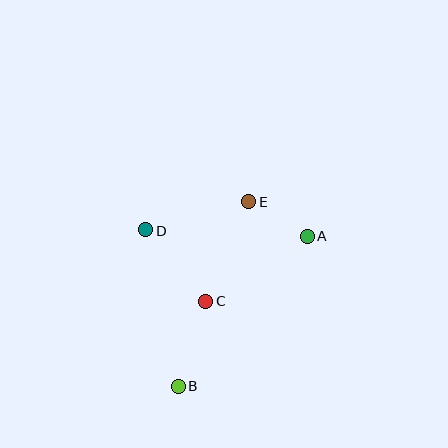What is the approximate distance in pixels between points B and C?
The distance between B and C is approximately 89 pixels.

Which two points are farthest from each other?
Points A and B are farthest from each other.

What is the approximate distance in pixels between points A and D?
The distance between A and D is approximately 162 pixels.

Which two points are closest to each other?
Points A and E are closest to each other.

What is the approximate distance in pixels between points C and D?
The distance between C and D is approximately 93 pixels.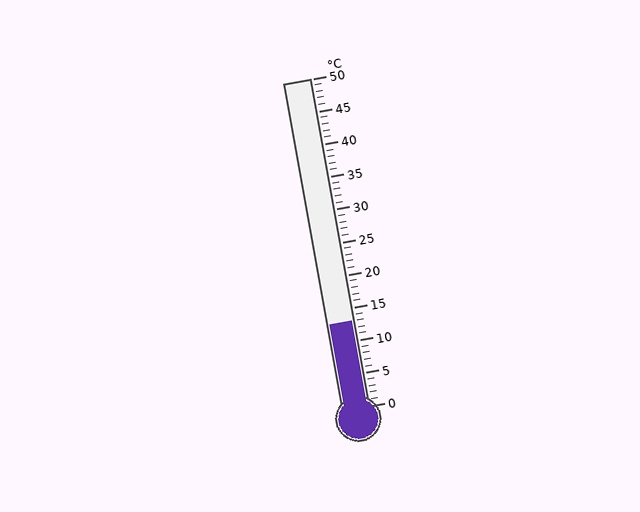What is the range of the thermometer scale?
The thermometer scale ranges from 0°C to 50°C.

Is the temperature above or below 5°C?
The temperature is above 5°C.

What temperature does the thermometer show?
The thermometer shows approximately 13°C.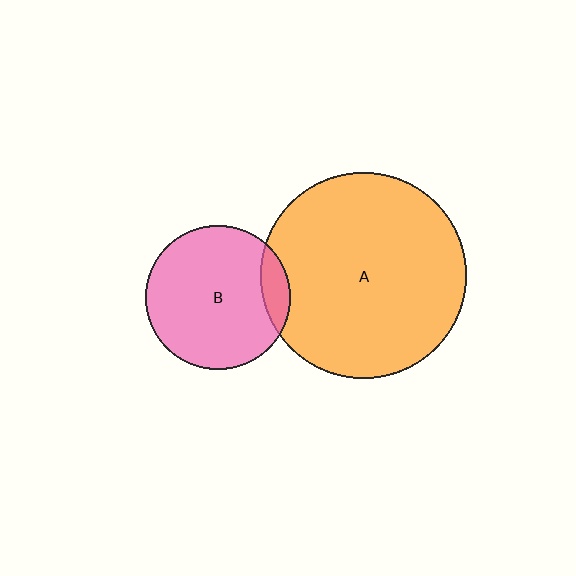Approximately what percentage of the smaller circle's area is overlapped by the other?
Approximately 10%.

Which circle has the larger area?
Circle A (orange).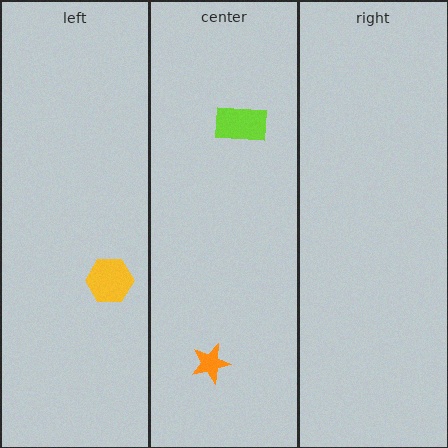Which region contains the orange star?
The center region.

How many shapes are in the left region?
1.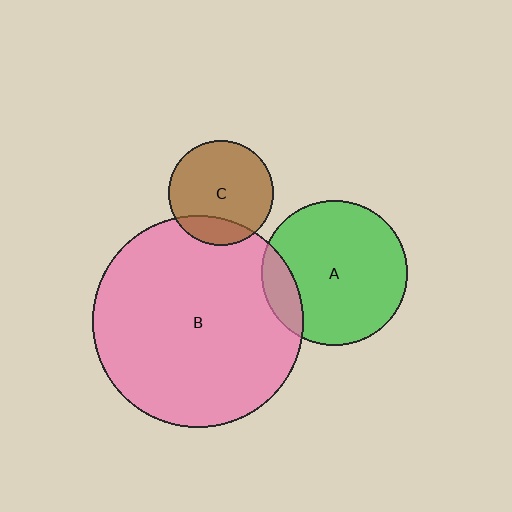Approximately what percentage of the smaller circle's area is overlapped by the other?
Approximately 15%.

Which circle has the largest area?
Circle B (pink).